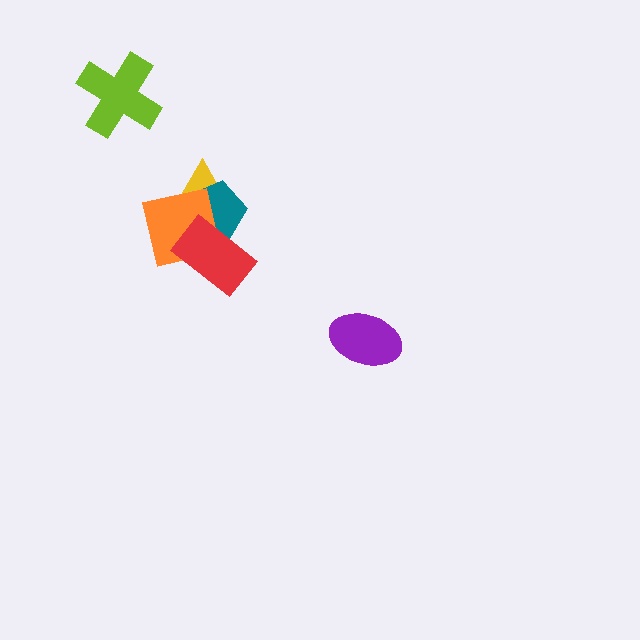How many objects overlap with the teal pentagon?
3 objects overlap with the teal pentagon.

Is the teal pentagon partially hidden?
Yes, it is partially covered by another shape.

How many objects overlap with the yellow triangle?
3 objects overlap with the yellow triangle.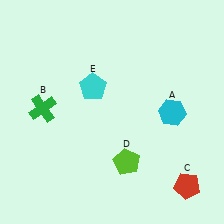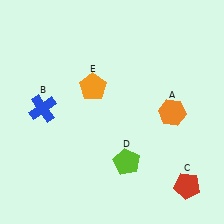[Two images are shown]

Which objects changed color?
A changed from cyan to orange. B changed from green to blue. E changed from cyan to orange.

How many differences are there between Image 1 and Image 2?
There are 3 differences between the two images.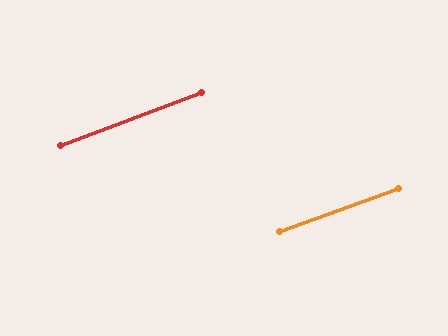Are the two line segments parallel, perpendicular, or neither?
Parallel — their directions differ by only 0.8°.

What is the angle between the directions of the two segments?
Approximately 1 degree.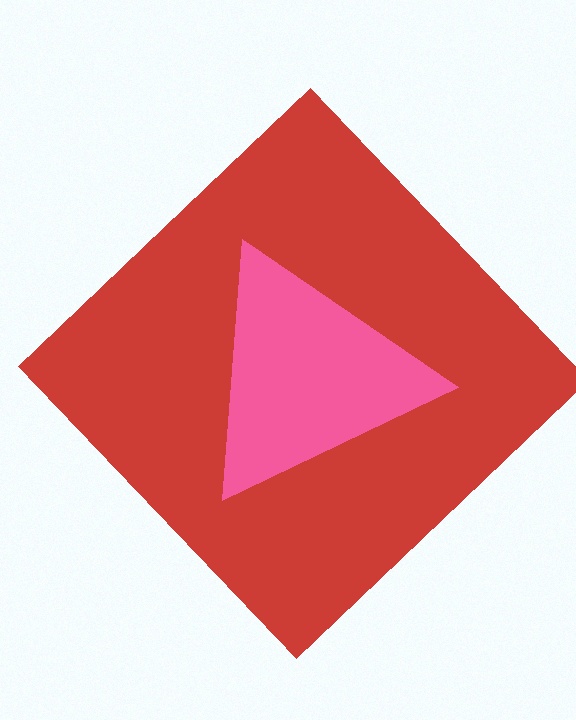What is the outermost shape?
The red diamond.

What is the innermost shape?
The pink triangle.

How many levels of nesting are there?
2.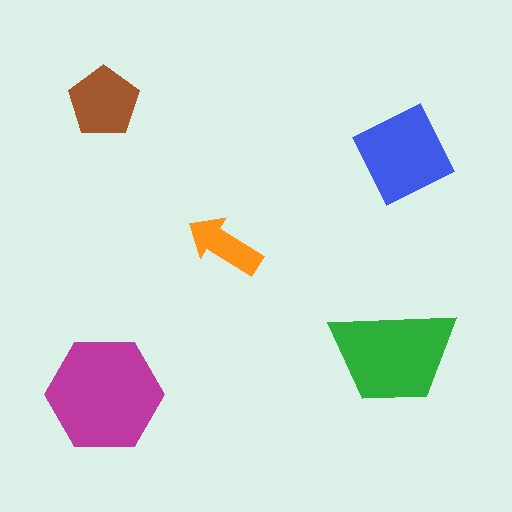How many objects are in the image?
There are 5 objects in the image.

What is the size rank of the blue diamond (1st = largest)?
3rd.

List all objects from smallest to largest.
The orange arrow, the brown pentagon, the blue diamond, the green trapezoid, the magenta hexagon.